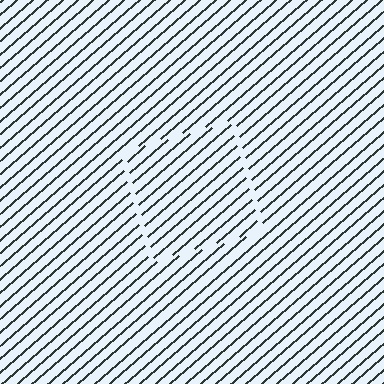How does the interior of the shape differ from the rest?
The interior of the shape contains the same grating, shifted by half a period — the contour is defined by the phase discontinuity where line-ends from the inner and outer gratings abut.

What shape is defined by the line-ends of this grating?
An illusory square. The interior of the shape contains the same grating, shifted by half a period — the contour is defined by the phase discontinuity where line-ends from the inner and outer gratings abut.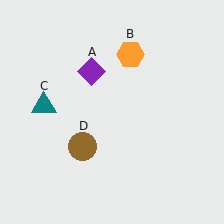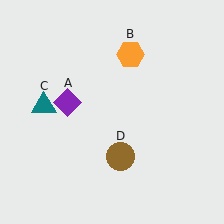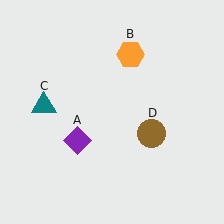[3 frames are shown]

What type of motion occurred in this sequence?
The purple diamond (object A), brown circle (object D) rotated counterclockwise around the center of the scene.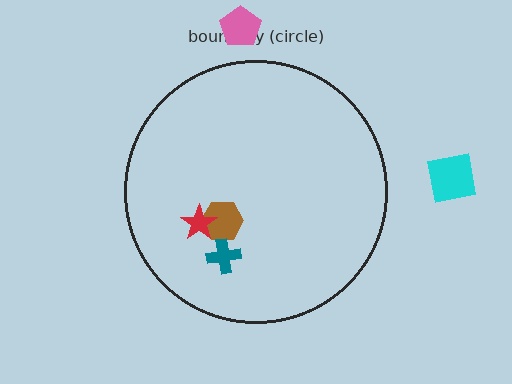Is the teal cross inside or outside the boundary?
Inside.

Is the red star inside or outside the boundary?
Inside.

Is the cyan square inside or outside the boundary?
Outside.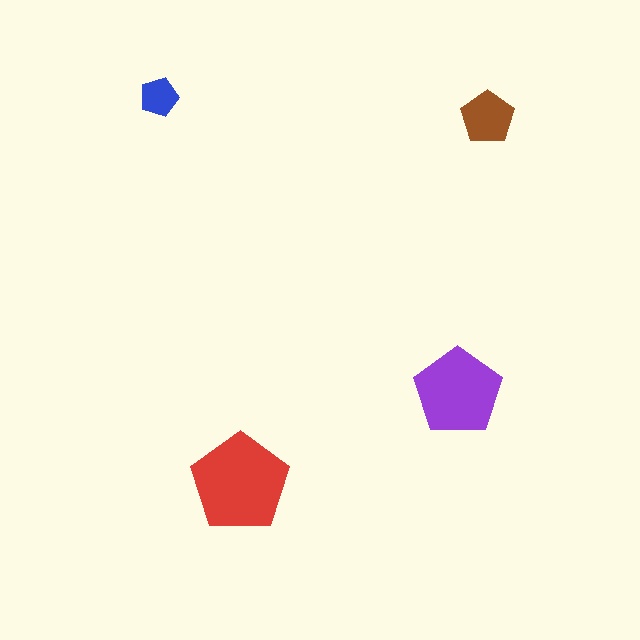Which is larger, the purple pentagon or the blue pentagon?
The purple one.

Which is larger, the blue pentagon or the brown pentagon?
The brown one.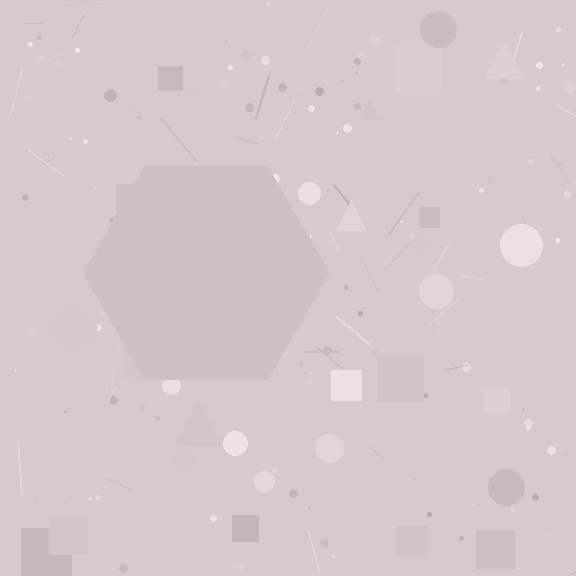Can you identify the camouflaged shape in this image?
The camouflaged shape is a hexagon.